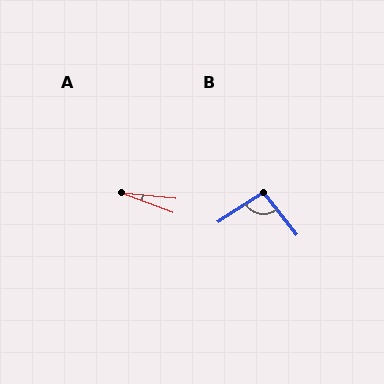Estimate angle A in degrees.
Approximately 15 degrees.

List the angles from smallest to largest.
A (15°), B (95°).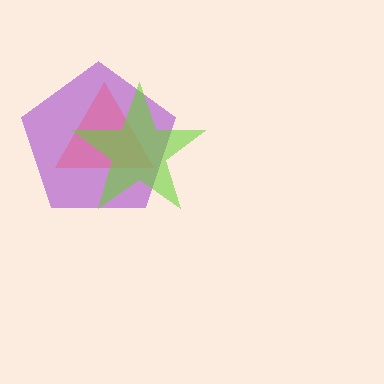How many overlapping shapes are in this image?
There are 3 overlapping shapes in the image.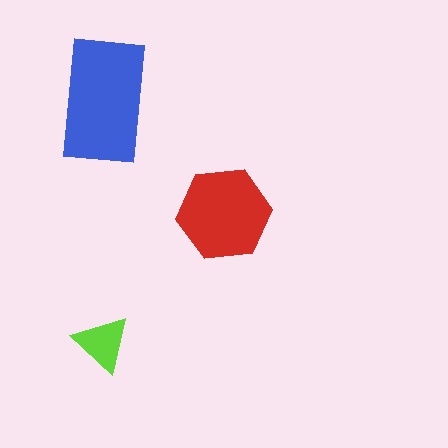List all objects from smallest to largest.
The lime triangle, the red hexagon, the blue rectangle.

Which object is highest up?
The blue rectangle is topmost.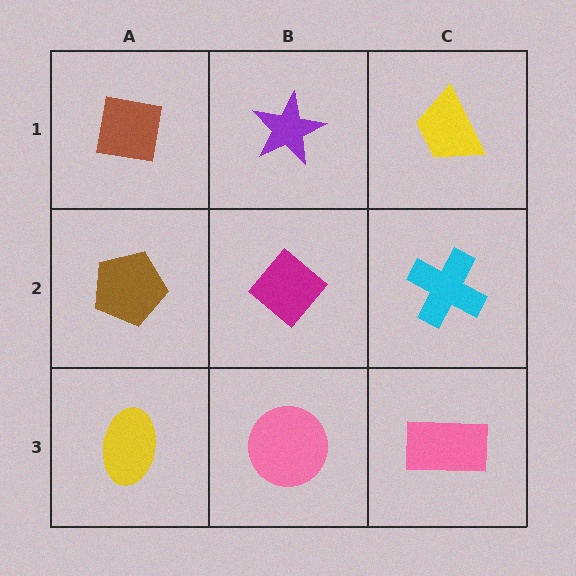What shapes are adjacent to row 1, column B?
A magenta diamond (row 2, column B), a brown square (row 1, column A), a yellow trapezoid (row 1, column C).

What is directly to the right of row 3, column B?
A pink rectangle.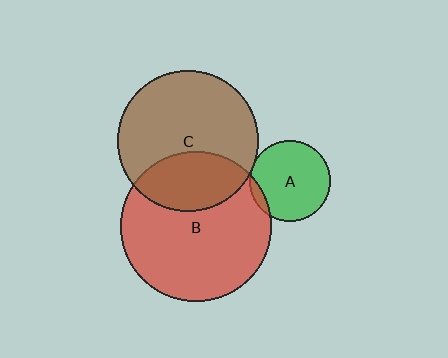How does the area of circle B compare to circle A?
Approximately 3.4 times.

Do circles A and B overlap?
Yes.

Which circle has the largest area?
Circle B (red).